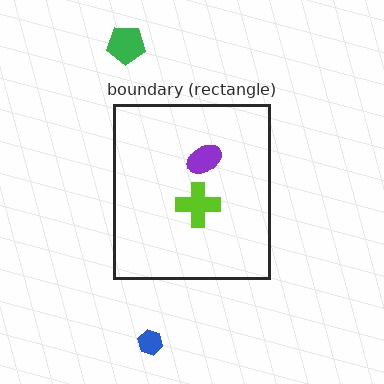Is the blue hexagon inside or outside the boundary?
Outside.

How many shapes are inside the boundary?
2 inside, 2 outside.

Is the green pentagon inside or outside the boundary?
Outside.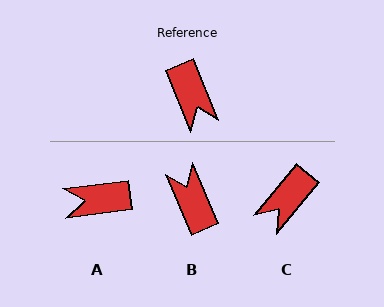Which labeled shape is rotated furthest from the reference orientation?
B, about 180 degrees away.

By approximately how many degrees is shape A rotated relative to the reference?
Approximately 106 degrees clockwise.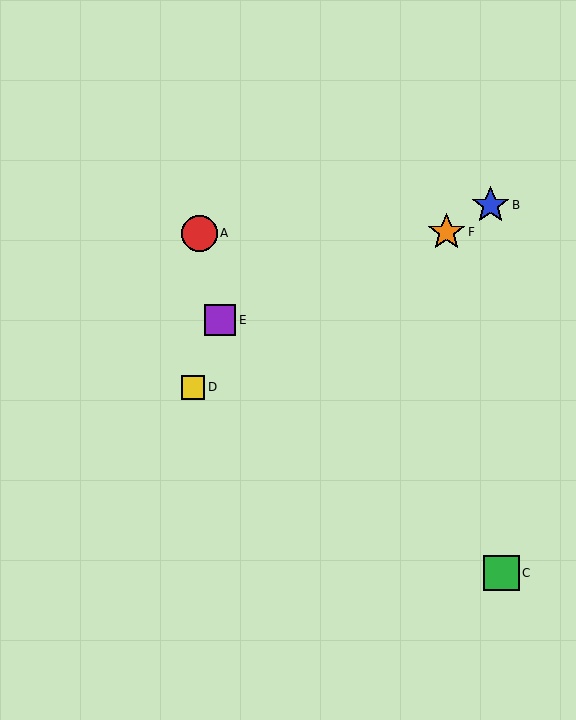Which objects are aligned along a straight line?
Objects B, D, F are aligned along a straight line.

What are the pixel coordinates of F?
Object F is at (446, 232).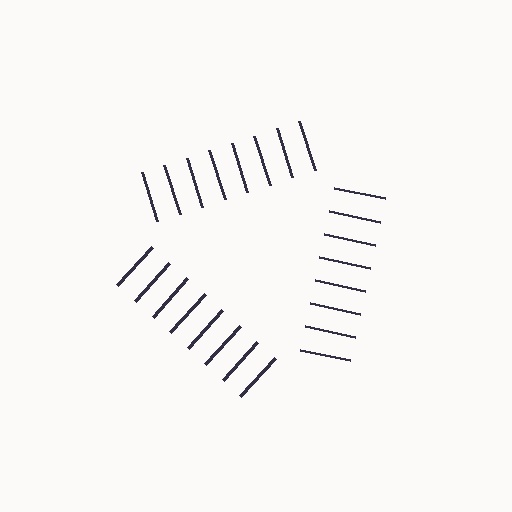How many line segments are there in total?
24 — 8 along each of the 3 edges.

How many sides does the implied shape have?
3 sides — the line-ends trace a triangle.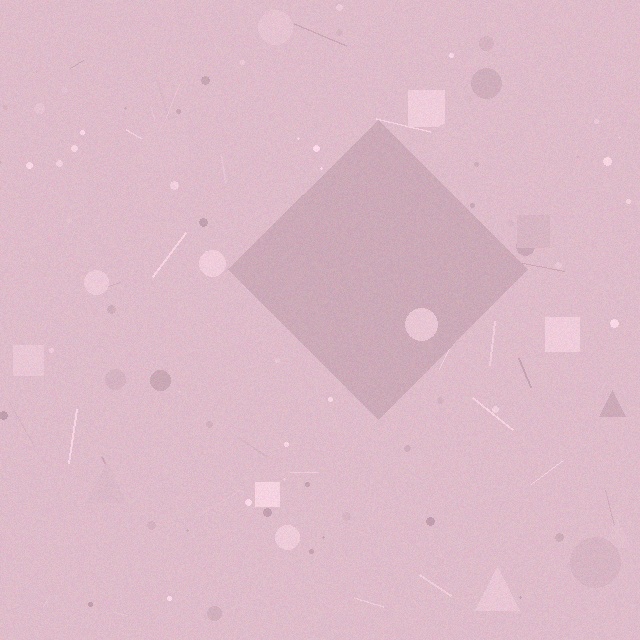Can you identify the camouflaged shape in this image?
The camouflaged shape is a diamond.